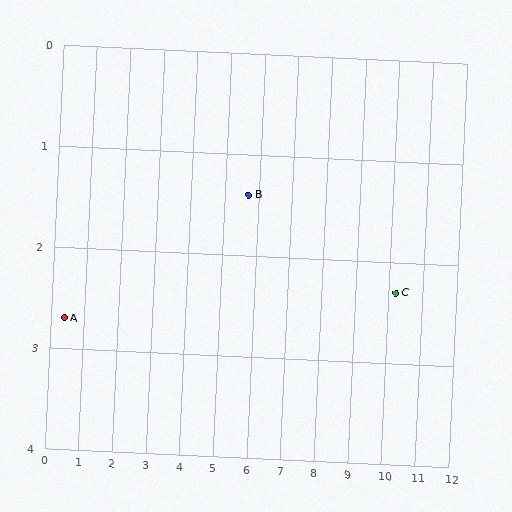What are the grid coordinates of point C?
Point C is at approximately (10.2, 2.3).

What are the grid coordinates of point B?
Point B is at approximately (5.7, 1.4).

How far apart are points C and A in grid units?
Points C and A are about 9.8 grid units apart.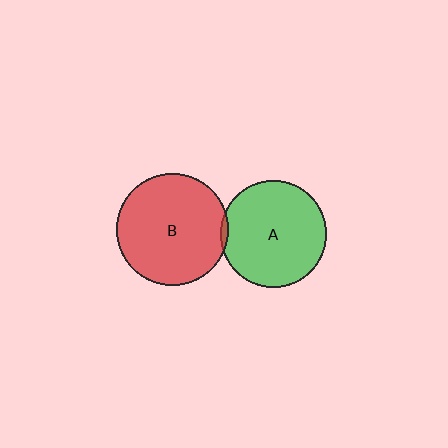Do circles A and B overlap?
Yes.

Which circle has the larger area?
Circle B (red).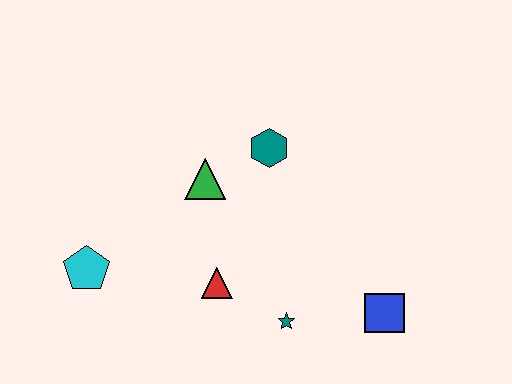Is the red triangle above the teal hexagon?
No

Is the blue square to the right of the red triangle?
Yes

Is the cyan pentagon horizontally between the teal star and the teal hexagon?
No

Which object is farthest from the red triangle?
The blue square is farthest from the red triangle.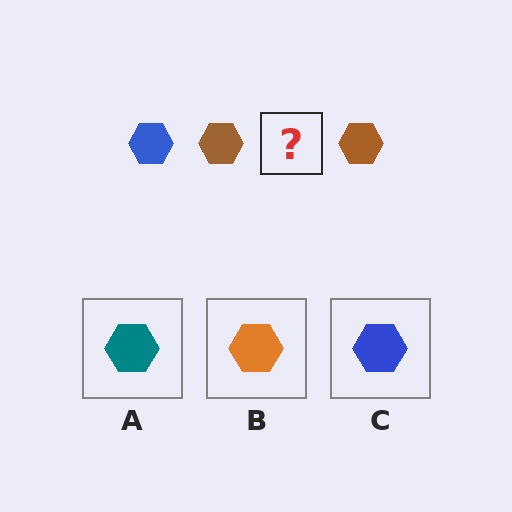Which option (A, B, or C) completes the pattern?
C.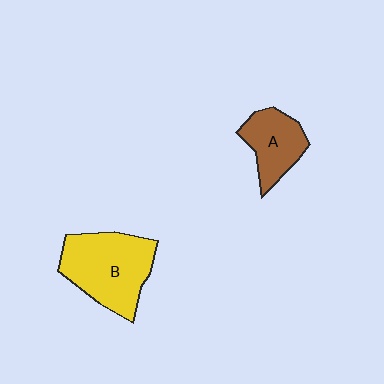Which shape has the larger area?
Shape B (yellow).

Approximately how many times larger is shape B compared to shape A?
Approximately 1.7 times.